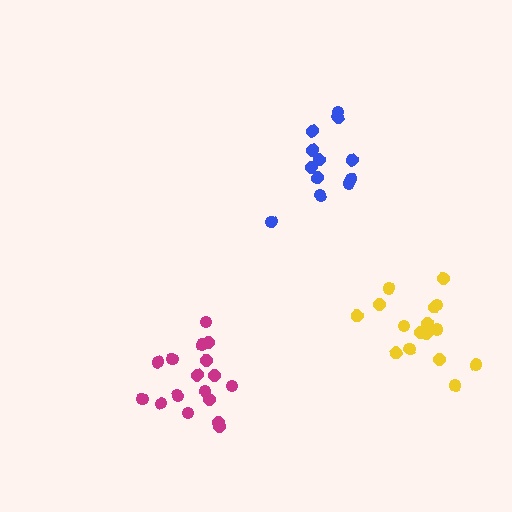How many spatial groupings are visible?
There are 3 spatial groupings.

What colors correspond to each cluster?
The clusters are colored: yellow, magenta, blue.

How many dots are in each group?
Group 1: 16 dots, Group 2: 17 dots, Group 3: 12 dots (45 total).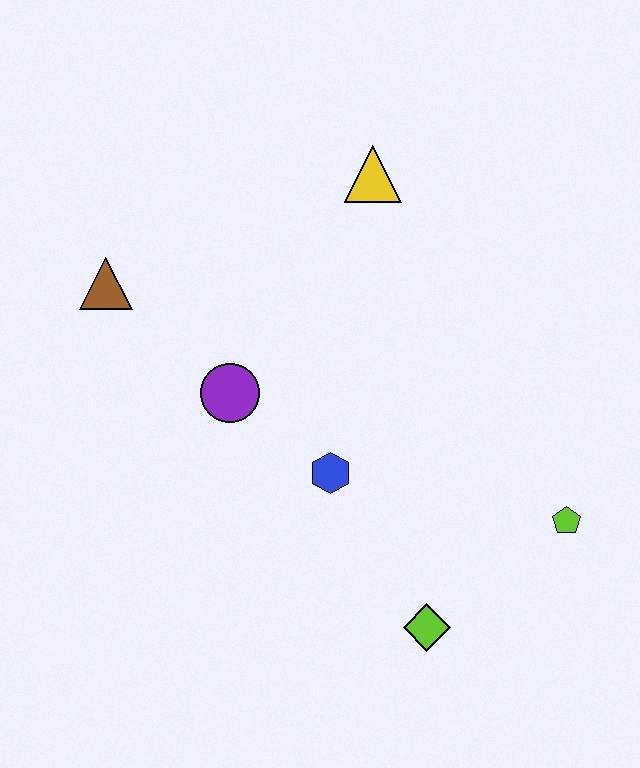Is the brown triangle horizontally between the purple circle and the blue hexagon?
No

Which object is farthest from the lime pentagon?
The brown triangle is farthest from the lime pentagon.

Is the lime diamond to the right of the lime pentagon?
No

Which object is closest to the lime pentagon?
The lime diamond is closest to the lime pentagon.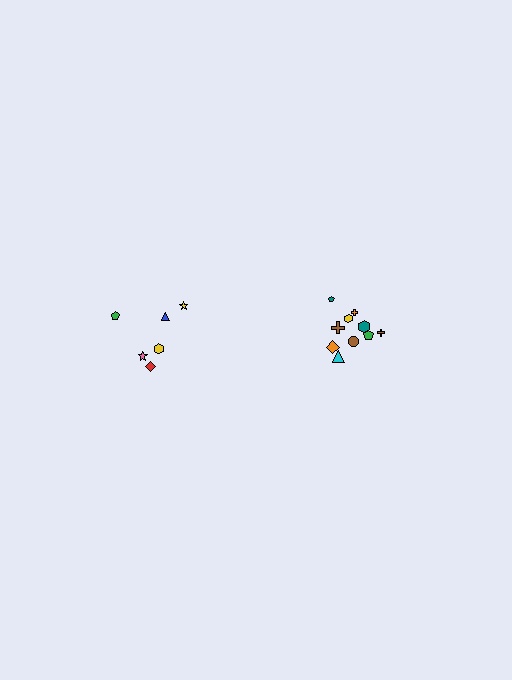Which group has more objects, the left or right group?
The right group.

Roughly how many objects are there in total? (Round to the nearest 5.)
Roughly 15 objects in total.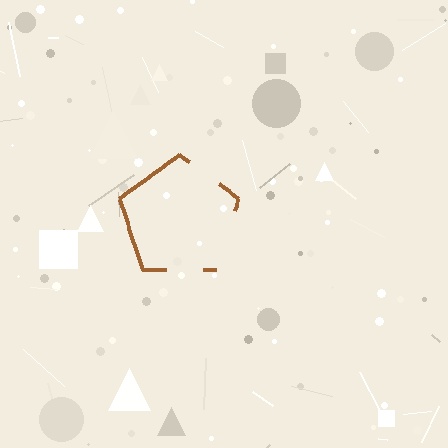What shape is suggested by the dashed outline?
The dashed outline suggests a pentagon.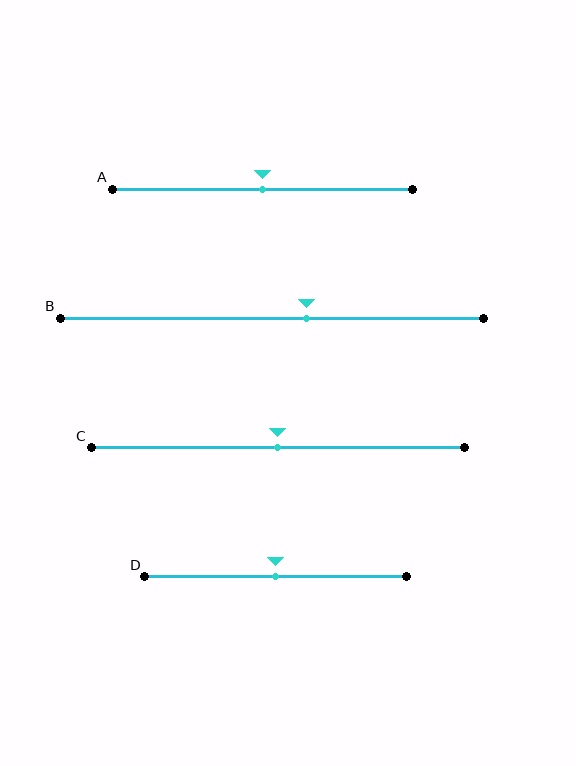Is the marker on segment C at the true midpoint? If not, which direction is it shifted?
Yes, the marker on segment C is at the true midpoint.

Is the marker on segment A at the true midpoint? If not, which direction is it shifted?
Yes, the marker on segment A is at the true midpoint.